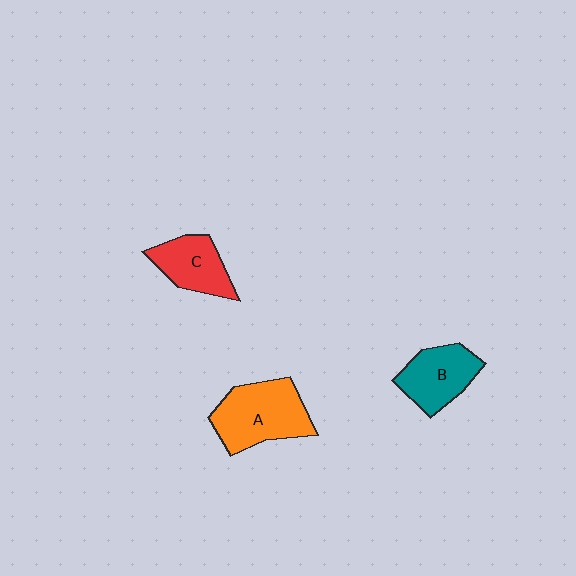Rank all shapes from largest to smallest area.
From largest to smallest: A (orange), B (teal), C (red).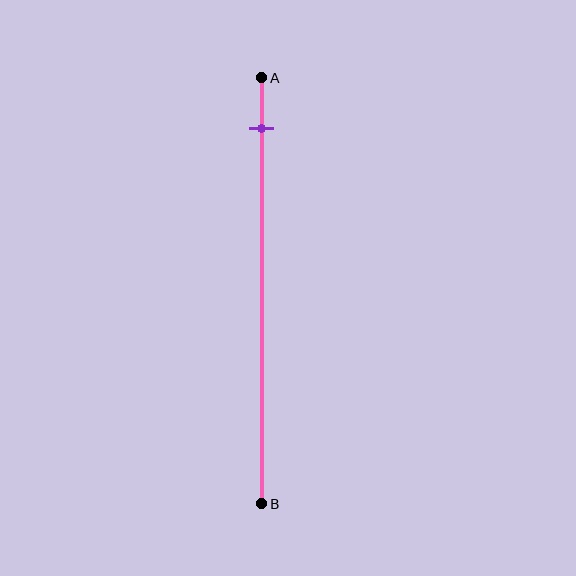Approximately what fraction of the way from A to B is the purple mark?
The purple mark is approximately 10% of the way from A to B.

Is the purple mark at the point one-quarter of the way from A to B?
No, the mark is at about 10% from A, not at the 25% one-quarter point.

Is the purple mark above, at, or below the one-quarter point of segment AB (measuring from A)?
The purple mark is above the one-quarter point of segment AB.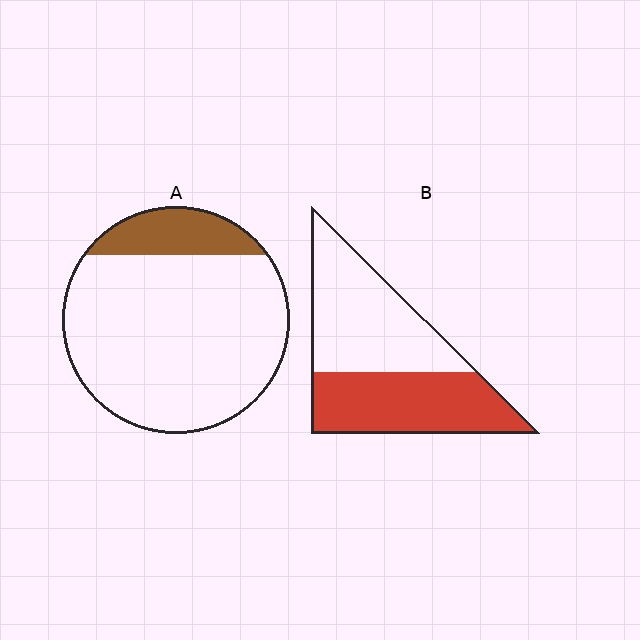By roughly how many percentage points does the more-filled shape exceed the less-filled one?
By roughly 30 percentage points (B over A).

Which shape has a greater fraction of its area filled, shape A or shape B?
Shape B.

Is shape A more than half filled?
No.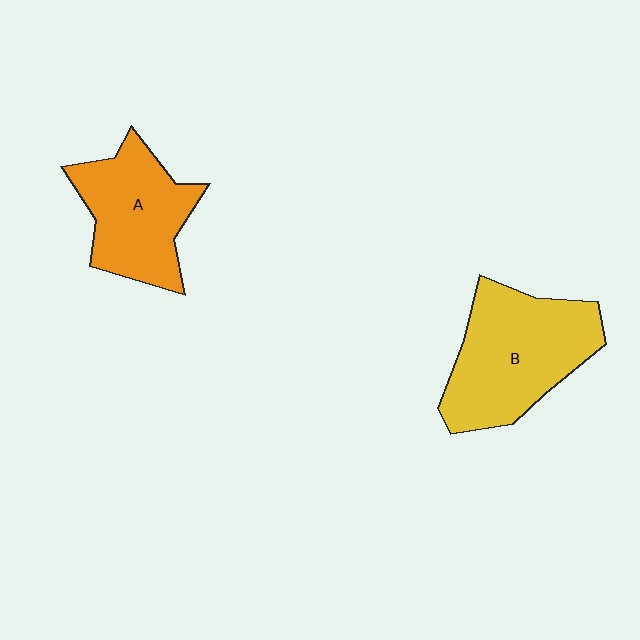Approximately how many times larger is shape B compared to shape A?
Approximately 1.3 times.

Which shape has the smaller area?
Shape A (orange).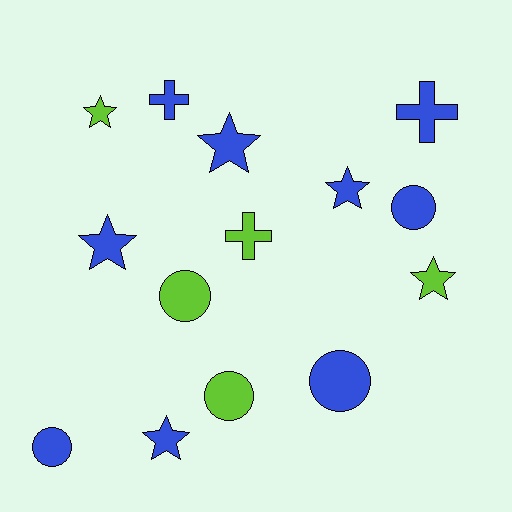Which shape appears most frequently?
Star, with 6 objects.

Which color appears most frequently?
Blue, with 9 objects.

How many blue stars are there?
There are 4 blue stars.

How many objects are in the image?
There are 14 objects.